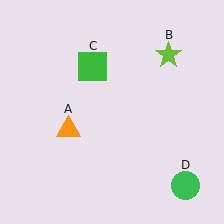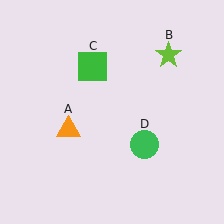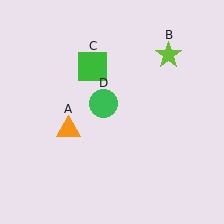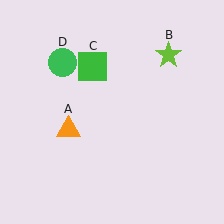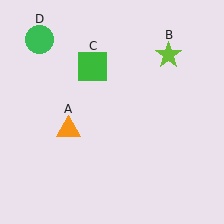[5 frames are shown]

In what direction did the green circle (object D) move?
The green circle (object D) moved up and to the left.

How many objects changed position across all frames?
1 object changed position: green circle (object D).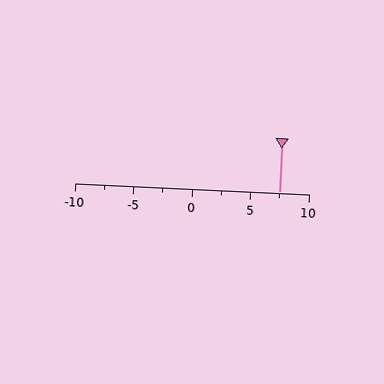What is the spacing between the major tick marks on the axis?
The major ticks are spaced 5 apart.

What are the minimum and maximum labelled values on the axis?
The axis runs from -10 to 10.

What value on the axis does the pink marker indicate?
The marker indicates approximately 7.5.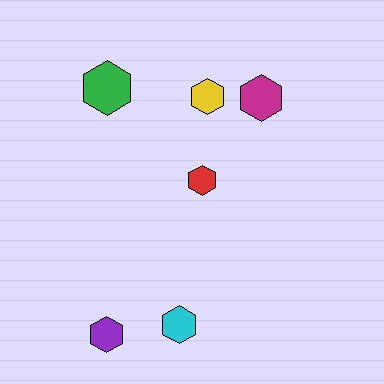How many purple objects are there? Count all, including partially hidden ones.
There is 1 purple object.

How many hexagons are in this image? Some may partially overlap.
There are 6 hexagons.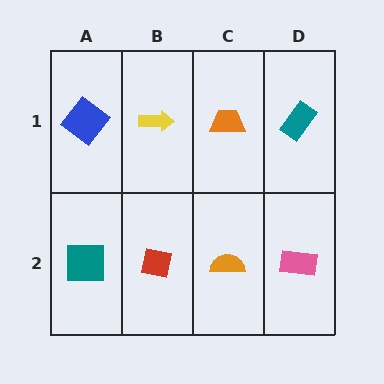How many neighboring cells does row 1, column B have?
3.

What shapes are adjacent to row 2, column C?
An orange trapezoid (row 1, column C), a red square (row 2, column B), a pink rectangle (row 2, column D).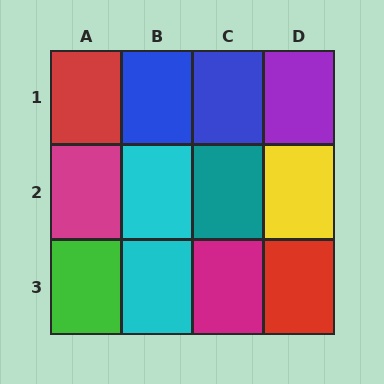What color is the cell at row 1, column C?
Blue.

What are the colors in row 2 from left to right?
Magenta, cyan, teal, yellow.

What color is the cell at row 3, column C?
Magenta.